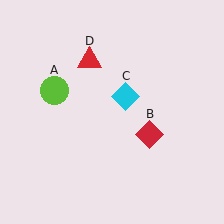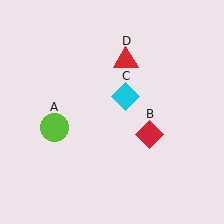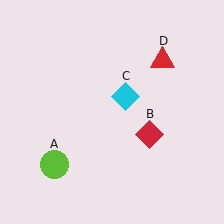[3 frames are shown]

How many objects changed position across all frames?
2 objects changed position: lime circle (object A), red triangle (object D).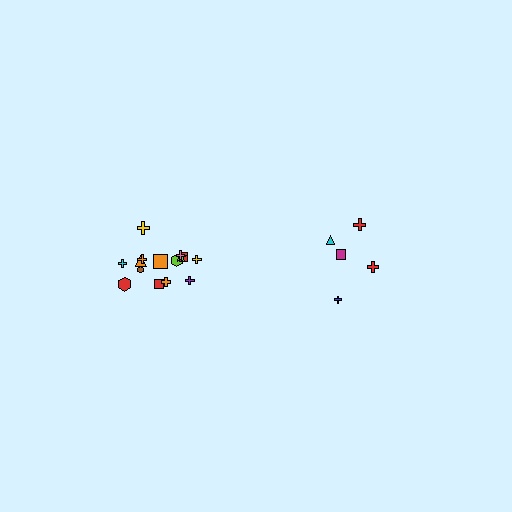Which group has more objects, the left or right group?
The left group.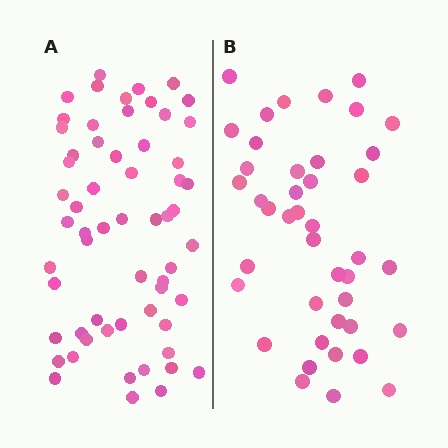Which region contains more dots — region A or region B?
Region A (the left region) has more dots.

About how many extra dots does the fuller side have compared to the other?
Region A has approximately 20 more dots than region B.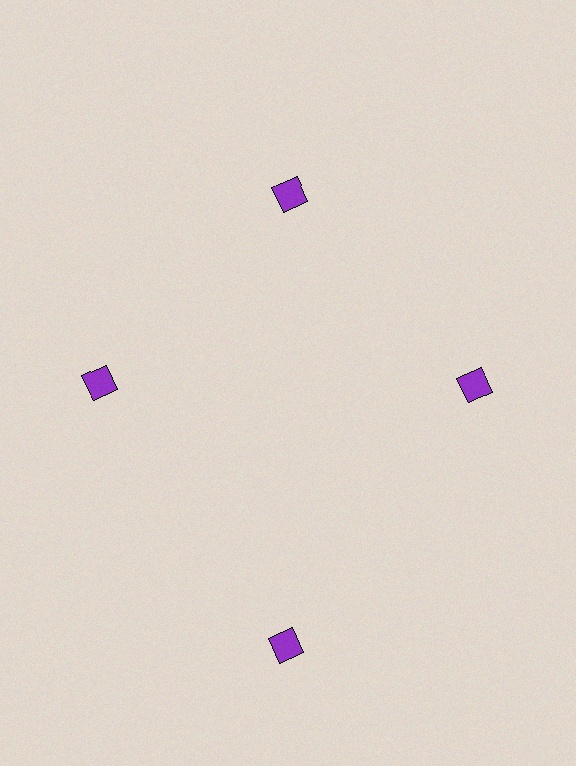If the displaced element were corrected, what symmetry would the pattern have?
It would have 4-fold rotational symmetry — the pattern would map onto itself every 90 degrees.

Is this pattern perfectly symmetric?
No. The 4 purple diamonds are arranged in a ring, but one element near the 6 o'clock position is pushed outward from the center, breaking the 4-fold rotational symmetry.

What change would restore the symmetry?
The symmetry would be restored by moving it inward, back onto the ring so that all 4 diamonds sit at equal angles and equal distance from the center.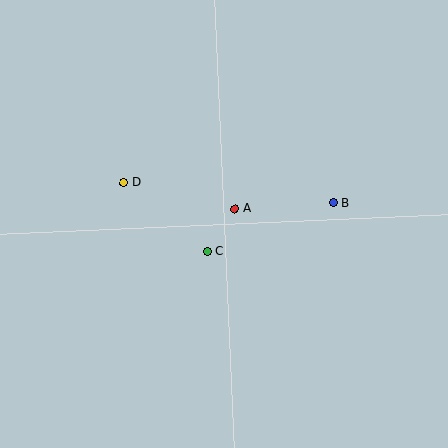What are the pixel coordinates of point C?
Point C is at (208, 252).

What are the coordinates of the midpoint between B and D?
The midpoint between B and D is at (229, 193).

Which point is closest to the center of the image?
Point A at (235, 209) is closest to the center.